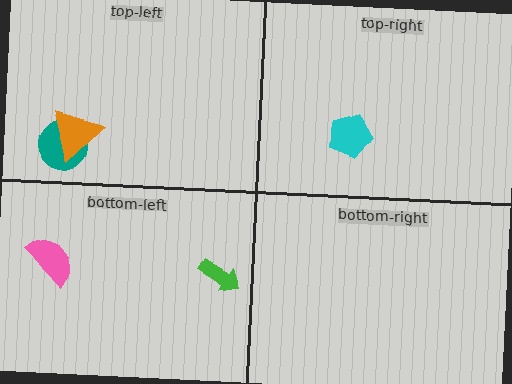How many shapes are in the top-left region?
2.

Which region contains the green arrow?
The bottom-left region.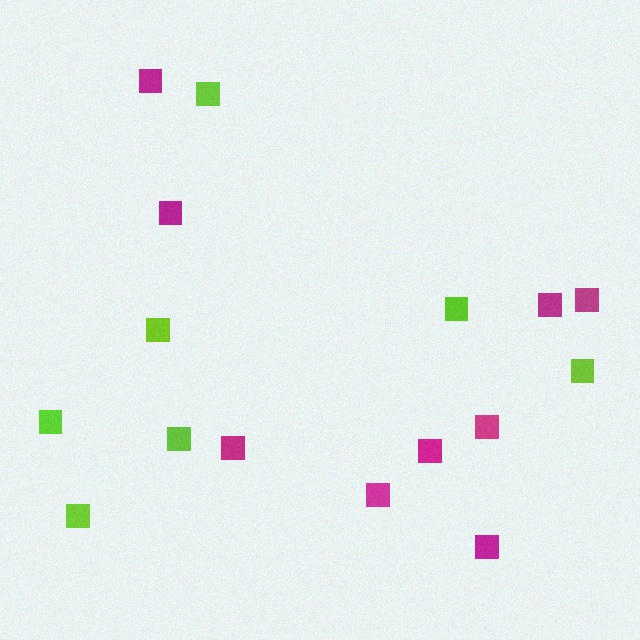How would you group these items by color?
There are 2 groups: one group of lime squares (7) and one group of magenta squares (9).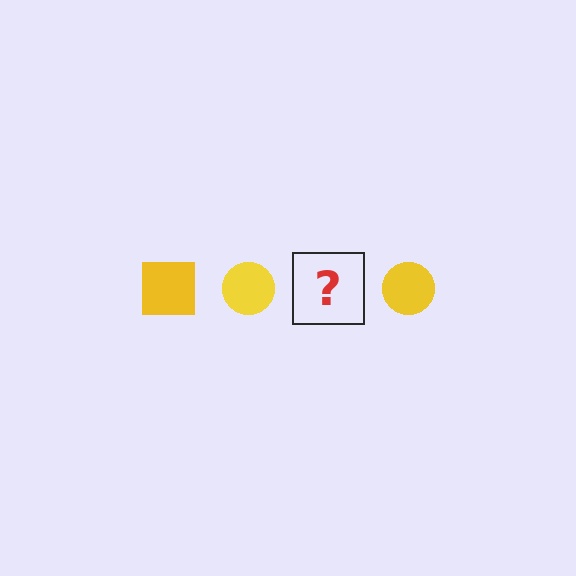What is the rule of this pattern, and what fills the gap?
The rule is that the pattern cycles through square, circle shapes in yellow. The gap should be filled with a yellow square.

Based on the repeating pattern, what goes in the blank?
The blank should be a yellow square.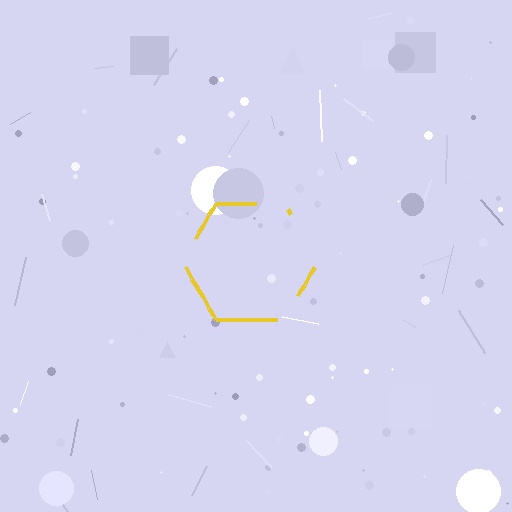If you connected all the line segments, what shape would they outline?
They would outline a hexagon.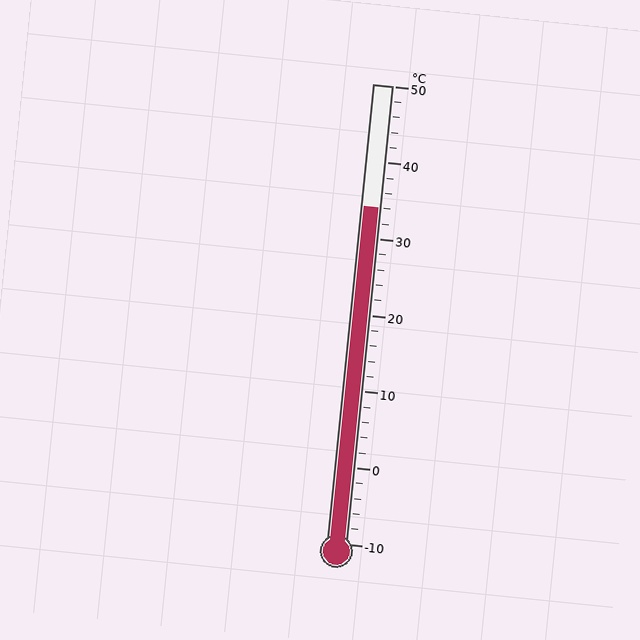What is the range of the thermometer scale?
The thermometer scale ranges from -10°C to 50°C.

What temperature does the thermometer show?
The thermometer shows approximately 34°C.